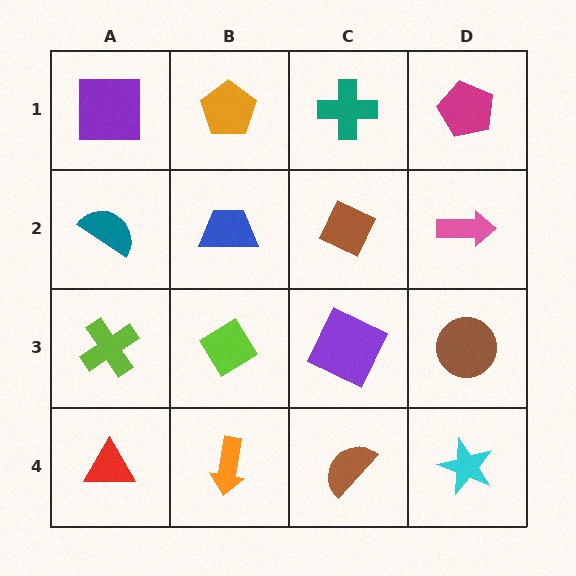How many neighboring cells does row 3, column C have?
4.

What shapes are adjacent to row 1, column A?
A teal semicircle (row 2, column A), an orange pentagon (row 1, column B).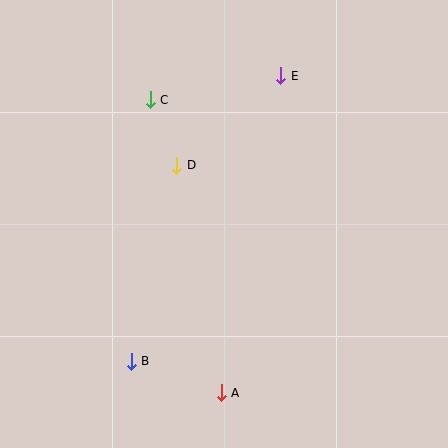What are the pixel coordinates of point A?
Point A is at (221, 393).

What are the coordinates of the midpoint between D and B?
The midpoint between D and B is at (154, 263).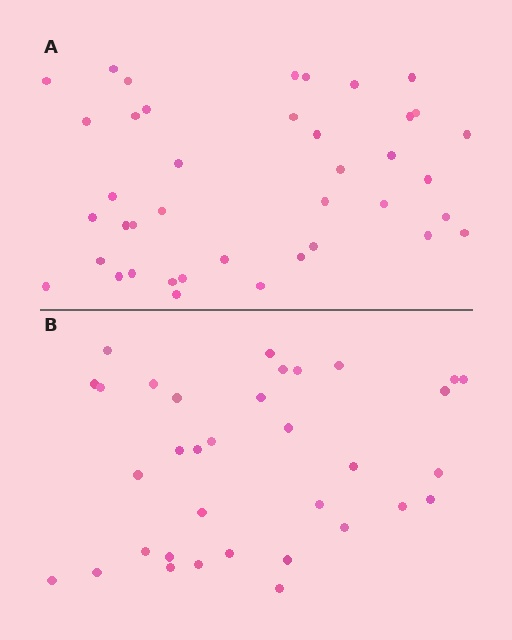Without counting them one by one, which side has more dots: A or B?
Region A (the top region) has more dots.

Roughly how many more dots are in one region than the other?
Region A has about 6 more dots than region B.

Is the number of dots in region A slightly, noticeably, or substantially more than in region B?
Region A has only slightly more — the two regions are fairly close. The ratio is roughly 1.2 to 1.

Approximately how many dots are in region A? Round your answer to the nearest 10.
About 40 dots.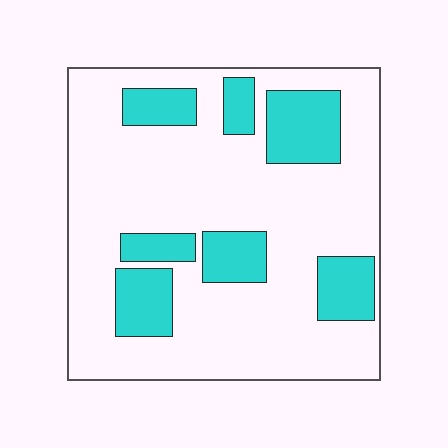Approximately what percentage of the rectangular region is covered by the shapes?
Approximately 25%.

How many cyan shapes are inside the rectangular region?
7.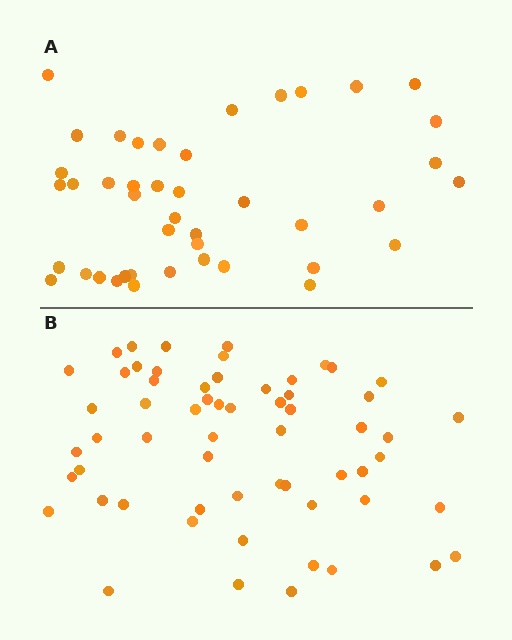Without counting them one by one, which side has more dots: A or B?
Region B (the bottom region) has more dots.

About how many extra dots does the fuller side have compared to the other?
Region B has approximately 15 more dots than region A.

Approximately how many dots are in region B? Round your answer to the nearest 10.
About 60 dots.